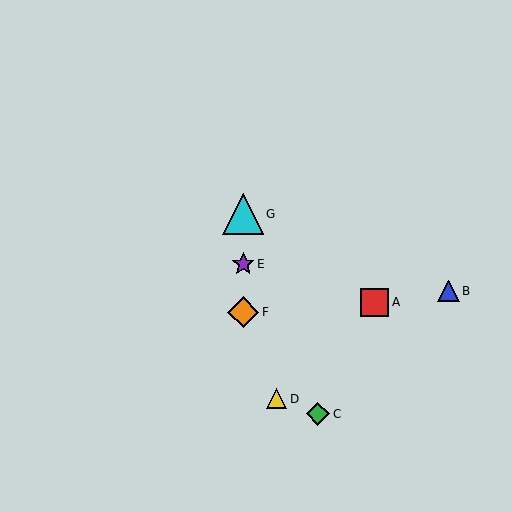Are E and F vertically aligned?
Yes, both are at x≈243.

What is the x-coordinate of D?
Object D is at x≈276.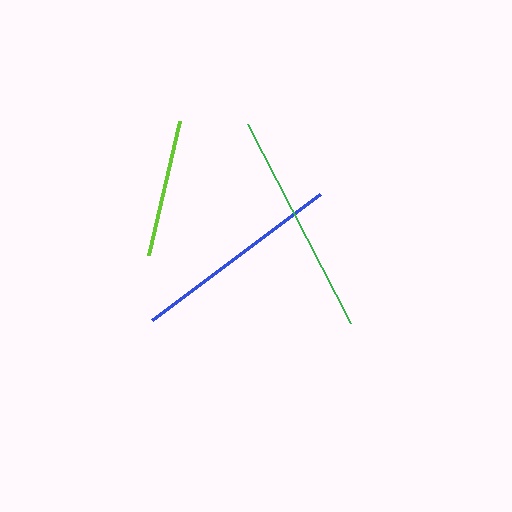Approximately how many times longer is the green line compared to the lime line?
The green line is approximately 1.6 times the length of the lime line.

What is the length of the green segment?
The green segment is approximately 225 pixels long.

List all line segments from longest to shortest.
From longest to shortest: green, blue, lime.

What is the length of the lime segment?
The lime segment is approximately 137 pixels long.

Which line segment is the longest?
The green line is the longest at approximately 225 pixels.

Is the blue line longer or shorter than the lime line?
The blue line is longer than the lime line.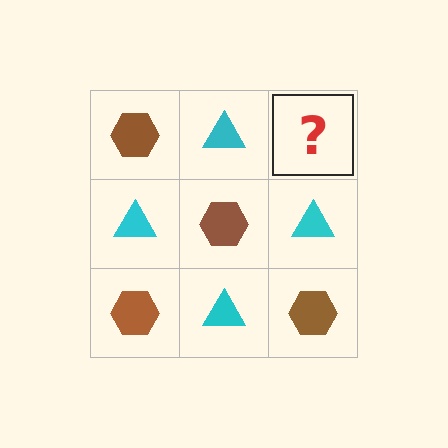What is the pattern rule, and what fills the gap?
The rule is that it alternates brown hexagon and cyan triangle in a checkerboard pattern. The gap should be filled with a brown hexagon.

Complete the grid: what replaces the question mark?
The question mark should be replaced with a brown hexagon.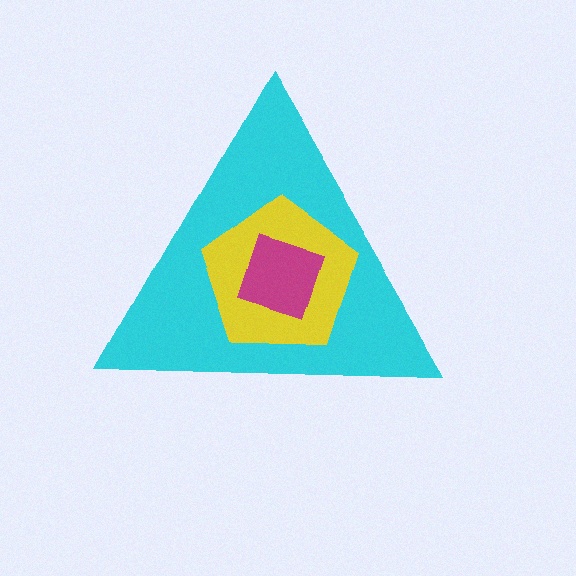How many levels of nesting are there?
3.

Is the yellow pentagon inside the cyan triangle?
Yes.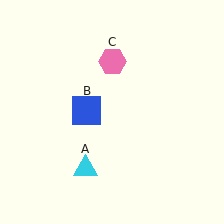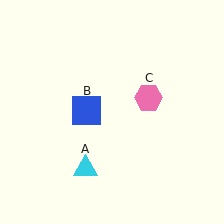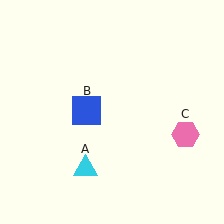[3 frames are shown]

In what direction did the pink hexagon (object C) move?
The pink hexagon (object C) moved down and to the right.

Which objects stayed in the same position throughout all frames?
Cyan triangle (object A) and blue square (object B) remained stationary.